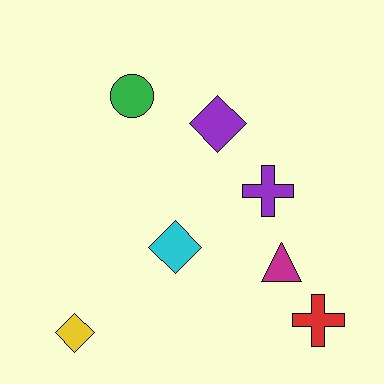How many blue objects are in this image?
There are no blue objects.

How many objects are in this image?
There are 7 objects.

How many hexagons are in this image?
There are no hexagons.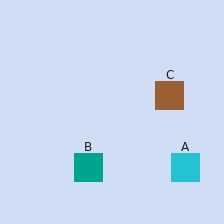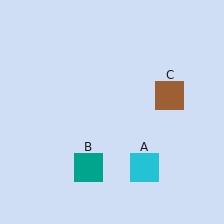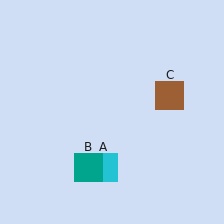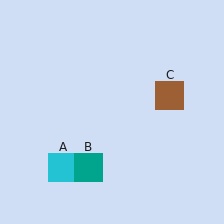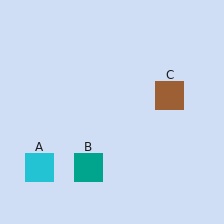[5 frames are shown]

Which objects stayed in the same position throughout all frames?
Teal square (object B) and brown square (object C) remained stationary.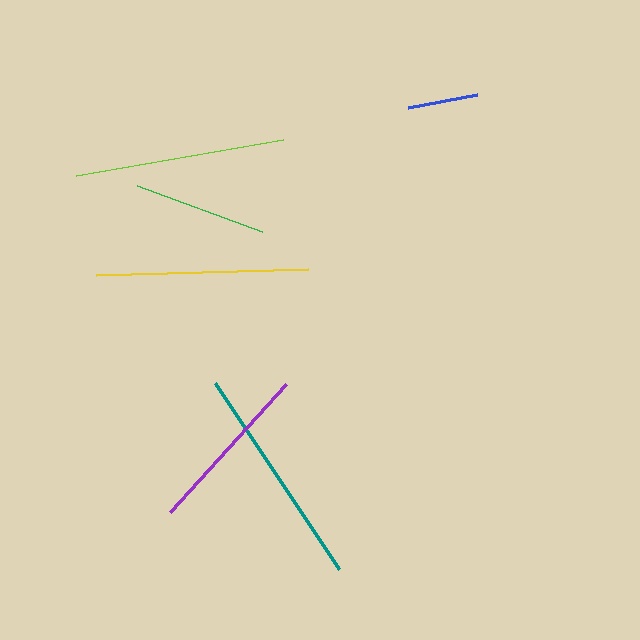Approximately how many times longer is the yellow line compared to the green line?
The yellow line is approximately 1.6 times the length of the green line.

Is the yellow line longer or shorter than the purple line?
The yellow line is longer than the purple line.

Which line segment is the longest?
The teal line is the longest at approximately 224 pixels.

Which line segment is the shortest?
The blue line is the shortest at approximately 70 pixels.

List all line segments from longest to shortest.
From longest to shortest: teal, yellow, lime, purple, green, blue.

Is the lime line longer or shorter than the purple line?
The lime line is longer than the purple line.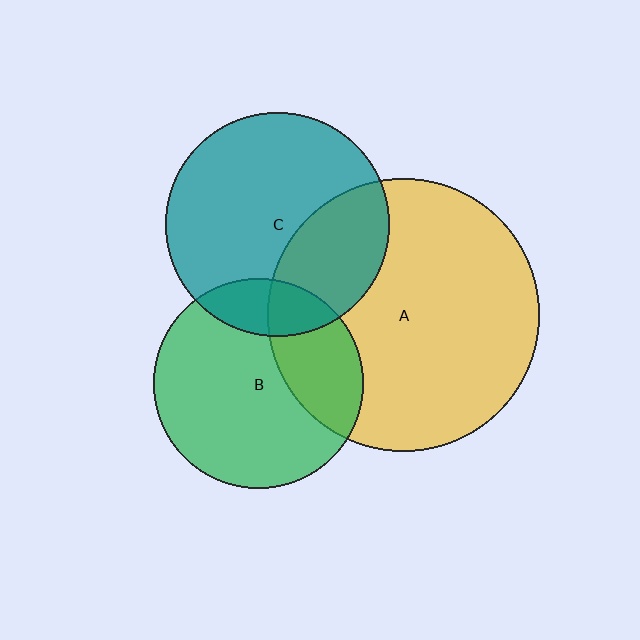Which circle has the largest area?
Circle A (yellow).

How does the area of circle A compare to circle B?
Approximately 1.7 times.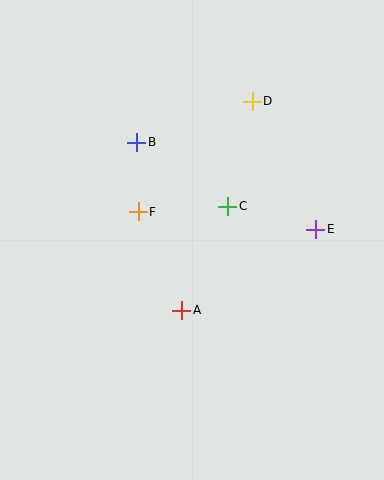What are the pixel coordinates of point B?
Point B is at (137, 142).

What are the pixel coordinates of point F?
Point F is at (138, 212).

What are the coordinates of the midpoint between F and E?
The midpoint between F and E is at (227, 220).